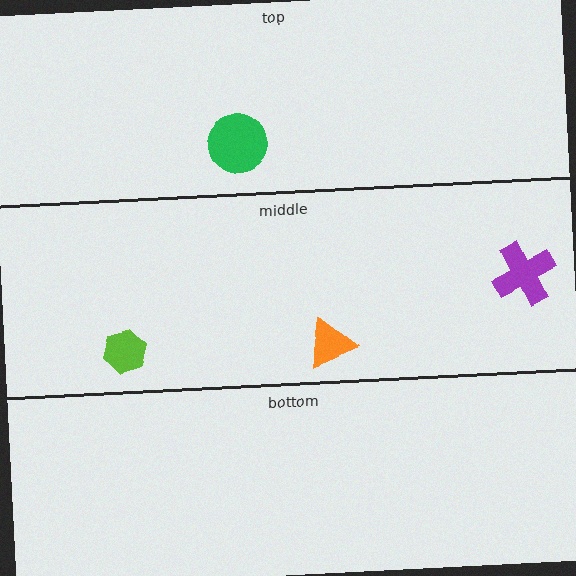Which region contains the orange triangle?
The middle region.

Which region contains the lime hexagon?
The middle region.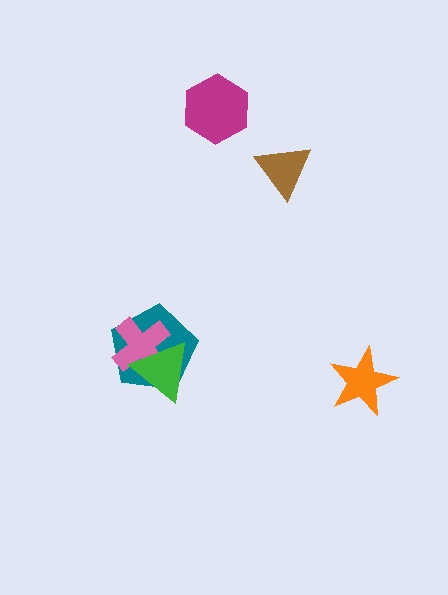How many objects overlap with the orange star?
0 objects overlap with the orange star.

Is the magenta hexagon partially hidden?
No, no other shape covers it.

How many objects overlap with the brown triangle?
0 objects overlap with the brown triangle.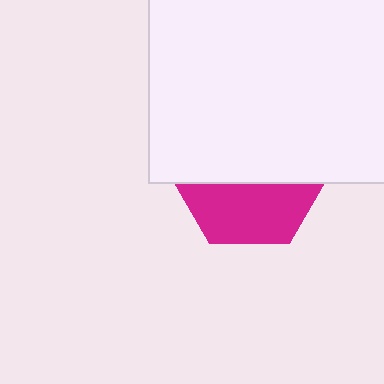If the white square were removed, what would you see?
You would see the complete magenta hexagon.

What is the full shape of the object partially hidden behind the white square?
The partially hidden object is a magenta hexagon.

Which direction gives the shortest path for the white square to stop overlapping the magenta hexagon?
Moving up gives the shortest separation.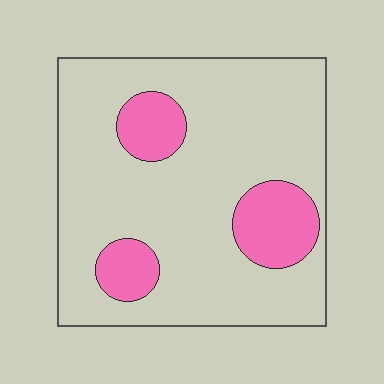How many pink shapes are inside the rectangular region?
3.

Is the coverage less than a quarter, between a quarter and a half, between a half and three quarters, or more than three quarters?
Less than a quarter.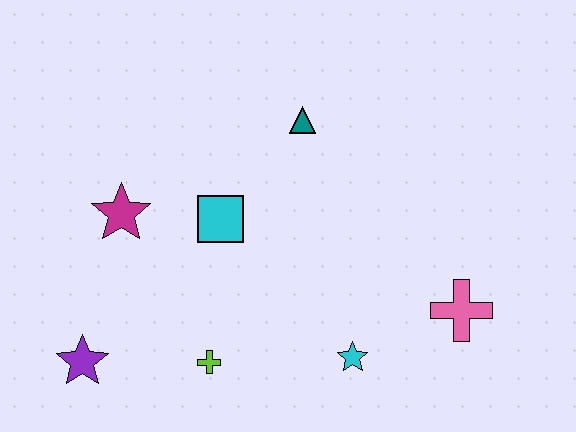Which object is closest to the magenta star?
The cyan square is closest to the magenta star.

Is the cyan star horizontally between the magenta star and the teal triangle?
No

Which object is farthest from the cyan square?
The pink cross is farthest from the cyan square.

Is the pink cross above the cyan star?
Yes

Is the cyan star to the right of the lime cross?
Yes